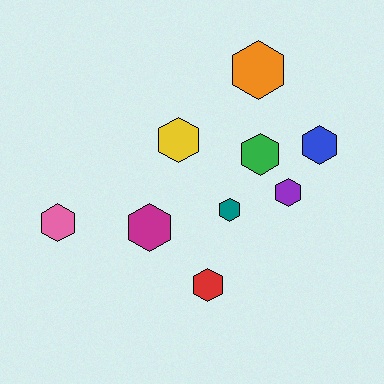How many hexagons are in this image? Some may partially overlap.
There are 9 hexagons.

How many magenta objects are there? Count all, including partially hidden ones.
There is 1 magenta object.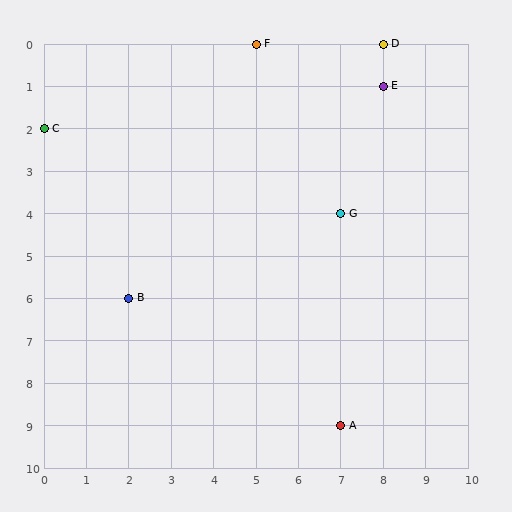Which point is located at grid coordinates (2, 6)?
Point B is at (2, 6).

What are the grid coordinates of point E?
Point E is at grid coordinates (8, 1).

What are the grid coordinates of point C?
Point C is at grid coordinates (0, 2).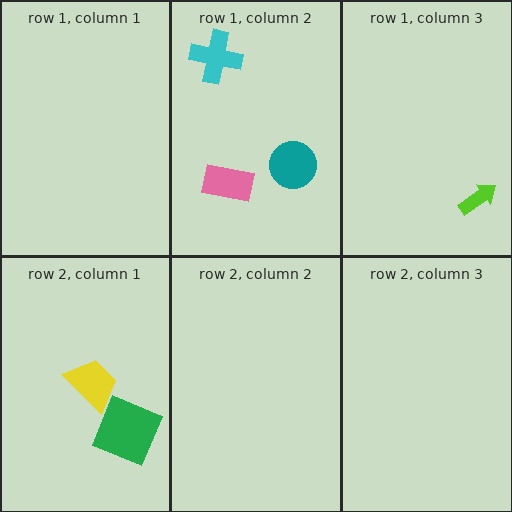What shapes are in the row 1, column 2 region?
The teal circle, the cyan cross, the pink rectangle.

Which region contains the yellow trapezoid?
The row 2, column 1 region.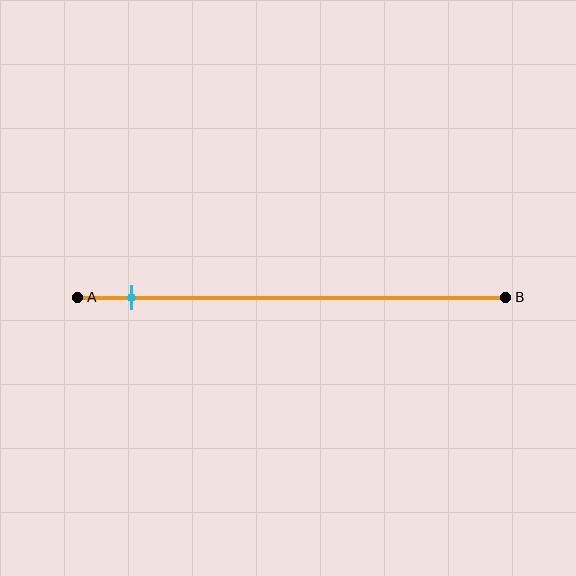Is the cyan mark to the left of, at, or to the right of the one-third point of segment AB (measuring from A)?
The cyan mark is to the left of the one-third point of segment AB.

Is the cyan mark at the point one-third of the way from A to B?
No, the mark is at about 15% from A, not at the 33% one-third point.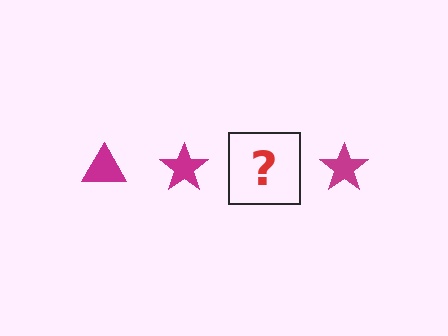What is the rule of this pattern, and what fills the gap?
The rule is that the pattern cycles through triangle, star shapes in magenta. The gap should be filled with a magenta triangle.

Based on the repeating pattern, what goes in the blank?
The blank should be a magenta triangle.